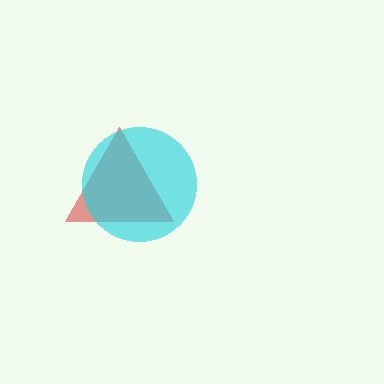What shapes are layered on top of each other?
The layered shapes are: a red triangle, a cyan circle.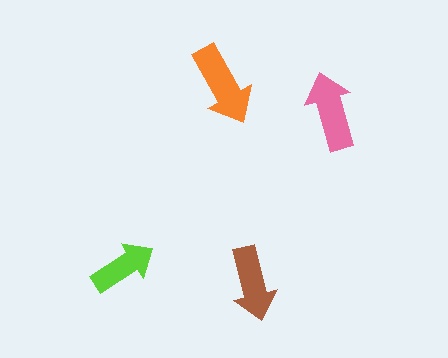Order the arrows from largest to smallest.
the orange one, the pink one, the brown one, the lime one.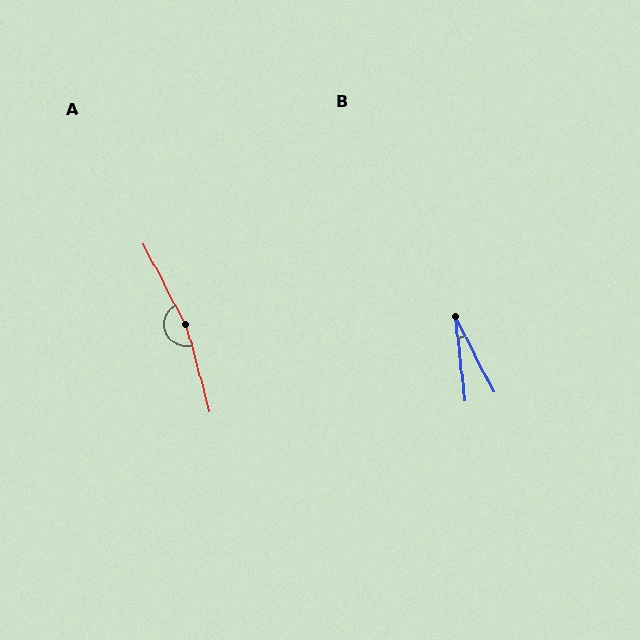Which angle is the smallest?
B, at approximately 20 degrees.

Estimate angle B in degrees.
Approximately 20 degrees.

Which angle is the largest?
A, at approximately 168 degrees.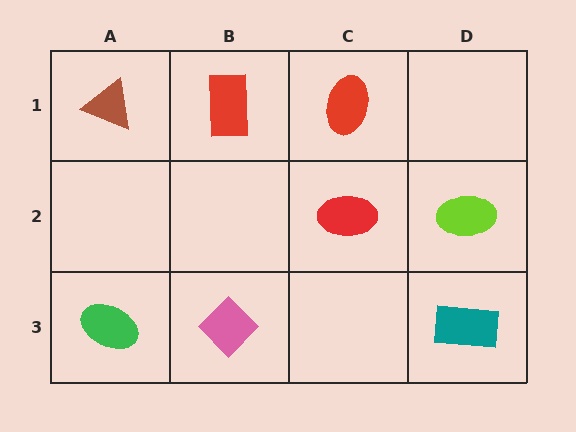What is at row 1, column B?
A red rectangle.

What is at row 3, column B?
A pink diamond.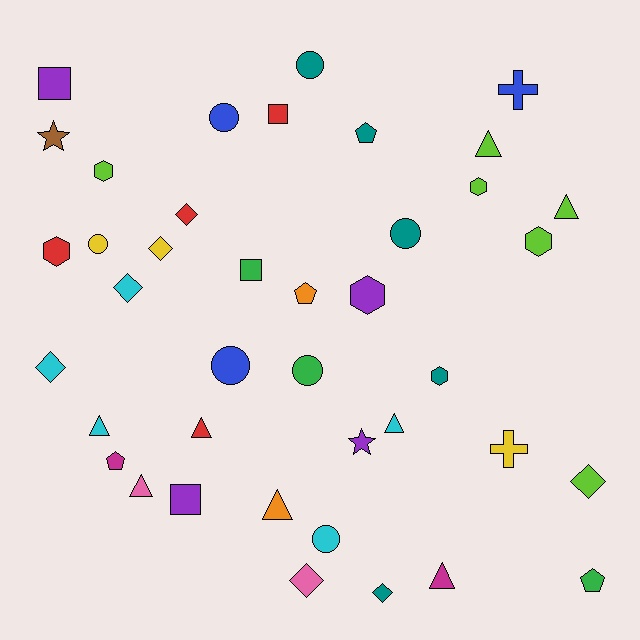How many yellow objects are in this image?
There are 3 yellow objects.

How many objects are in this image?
There are 40 objects.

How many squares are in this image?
There are 4 squares.